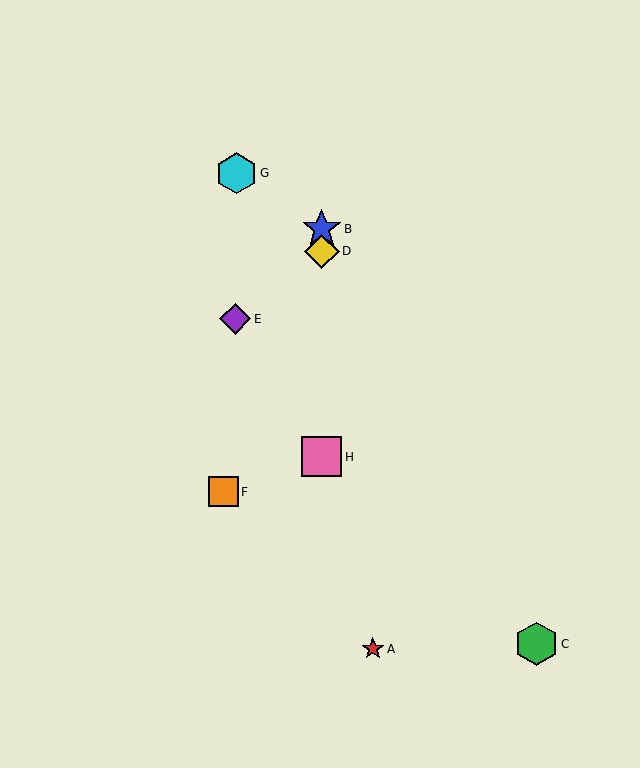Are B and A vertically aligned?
No, B is at x≈322 and A is at x≈373.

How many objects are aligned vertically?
3 objects (B, D, H) are aligned vertically.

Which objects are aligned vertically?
Objects B, D, H are aligned vertically.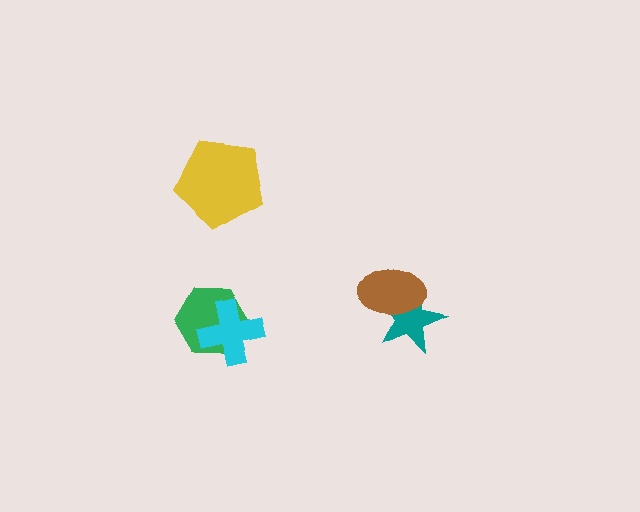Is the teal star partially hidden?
Yes, it is partially covered by another shape.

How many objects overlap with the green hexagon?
1 object overlaps with the green hexagon.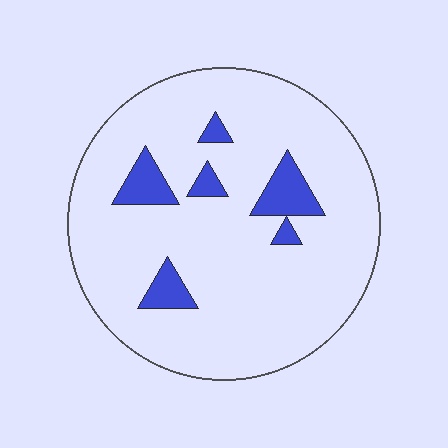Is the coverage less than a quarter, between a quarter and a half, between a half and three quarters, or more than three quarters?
Less than a quarter.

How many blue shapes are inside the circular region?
6.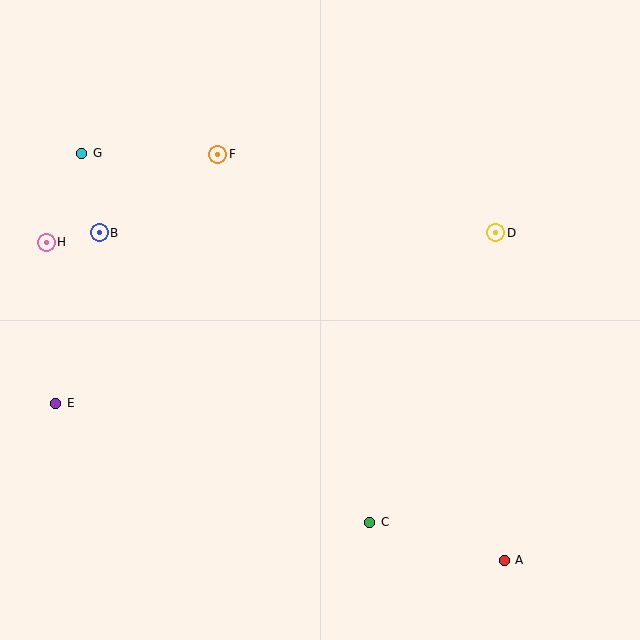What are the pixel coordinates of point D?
Point D is at (496, 233).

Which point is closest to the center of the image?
Point F at (218, 154) is closest to the center.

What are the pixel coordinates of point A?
Point A is at (504, 560).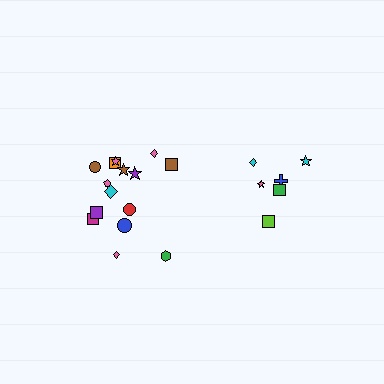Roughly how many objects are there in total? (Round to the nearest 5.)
Roughly 20 objects in total.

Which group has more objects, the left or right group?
The left group.